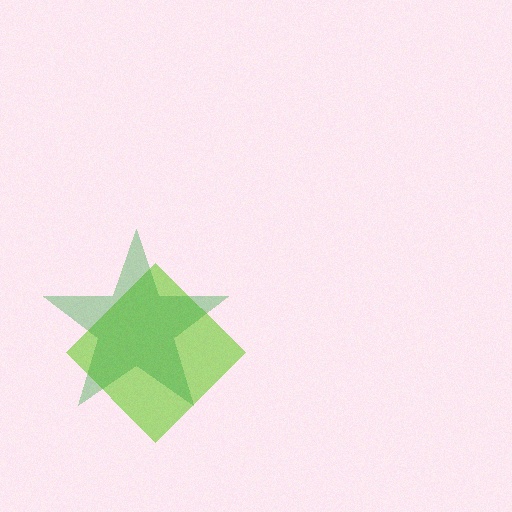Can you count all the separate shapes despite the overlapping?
Yes, there are 2 separate shapes.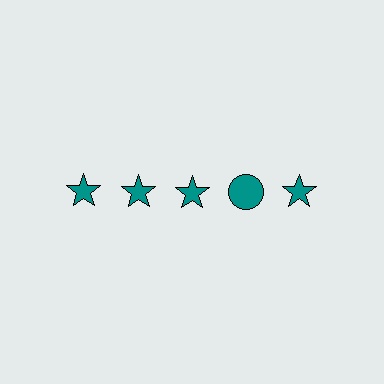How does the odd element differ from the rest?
It has a different shape: circle instead of star.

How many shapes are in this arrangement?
There are 5 shapes arranged in a grid pattern.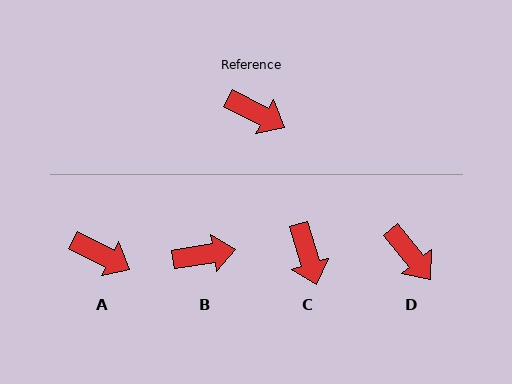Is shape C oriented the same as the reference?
No, it is off by about 46 degrees.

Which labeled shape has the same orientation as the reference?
A.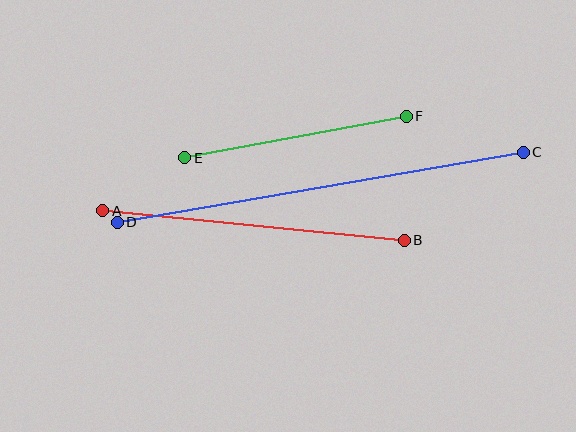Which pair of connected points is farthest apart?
Points C and D are farthest apart.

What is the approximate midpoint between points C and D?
The midpoint is at approximately (320, 187) pixels.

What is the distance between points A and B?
The distance is approximately 303 pixels.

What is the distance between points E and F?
The distance is approximately 225 pixels.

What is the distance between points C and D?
The distance is approximately 412 pixels.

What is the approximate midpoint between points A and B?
The midpoint is at approximately (253, 226) pixels.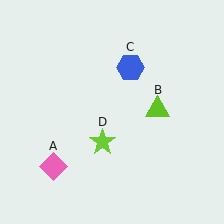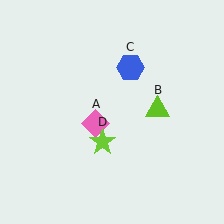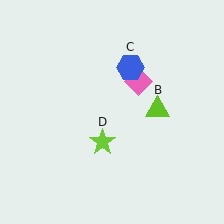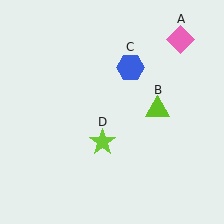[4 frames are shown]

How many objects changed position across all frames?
1 object changed position: pink diamond (object A).